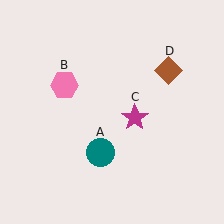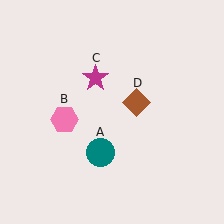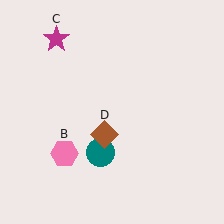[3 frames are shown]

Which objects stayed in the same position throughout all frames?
Teal circle (object A) remained stationary.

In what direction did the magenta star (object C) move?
The magenta star (object C) moved up and to the left.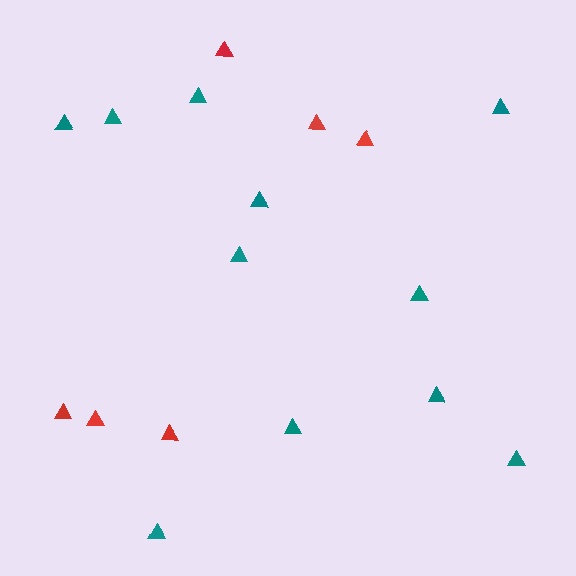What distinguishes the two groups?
There are 2 groups: one group of red triangles (6) and one group of teal triangles (11).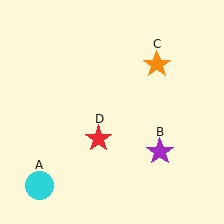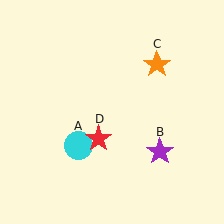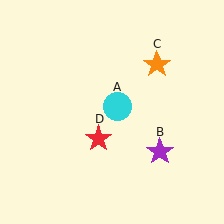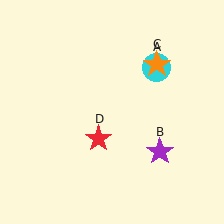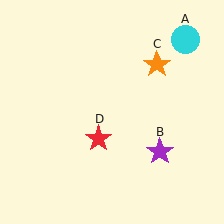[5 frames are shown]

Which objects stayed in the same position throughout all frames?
Purple star (object B) and orange star (object C) and red star (object D) remained stationary.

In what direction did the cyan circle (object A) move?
The cyan circle (object A) moved up and to the right.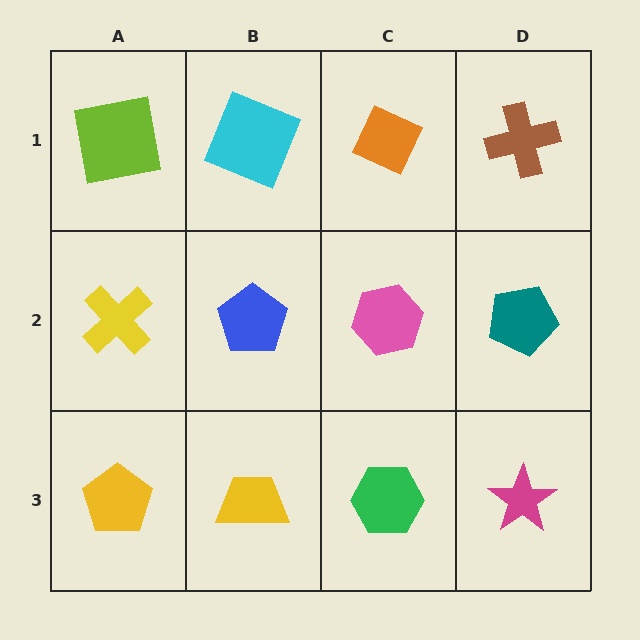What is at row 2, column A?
A yellow cross.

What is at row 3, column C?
A green hexagon.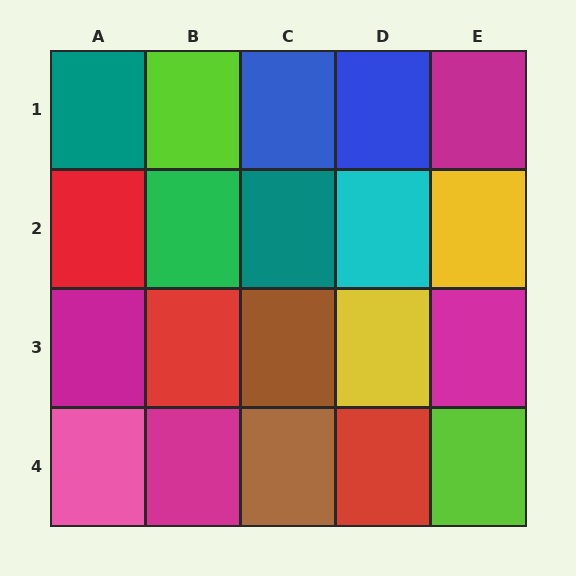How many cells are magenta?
4 cells are magenta.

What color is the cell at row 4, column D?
Red.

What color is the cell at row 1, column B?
Lime.